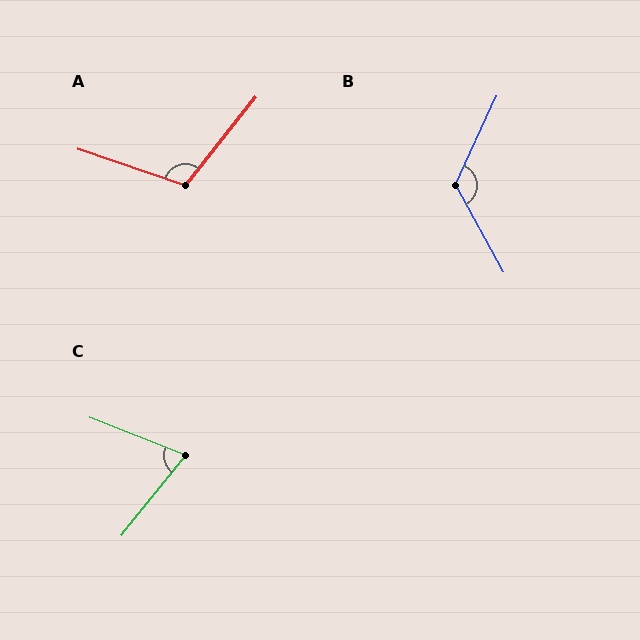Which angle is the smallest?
C, at approximately 73 degrees.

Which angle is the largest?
B, at approximately 126 degrees.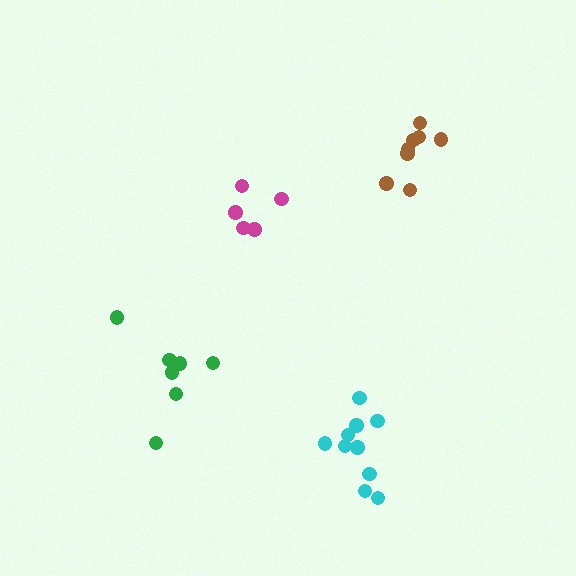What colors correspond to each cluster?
The clusters are colored: magenta, brown, cyan, green.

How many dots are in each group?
Group 1: 5 dots, Group 2: 8 dots, Group 3: 10 dots, Group 4: 7 dots (30 total).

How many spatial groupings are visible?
There are 4 spatial groupings.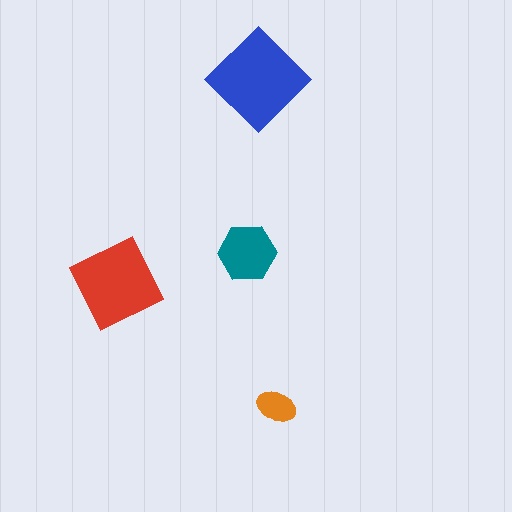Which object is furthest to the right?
The orange ellipse is rightmost.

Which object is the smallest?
The orange ellipse.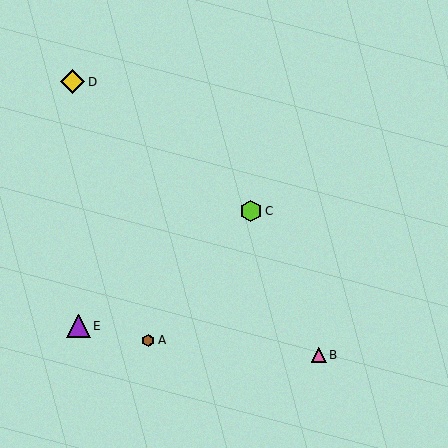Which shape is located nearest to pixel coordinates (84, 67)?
The yellow diamond (labeled D) at (73, 82) is nearest to that location.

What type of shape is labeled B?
Shape B is a pink triangle.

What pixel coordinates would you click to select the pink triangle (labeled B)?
Click at (319, 355) to select the pink triangle B.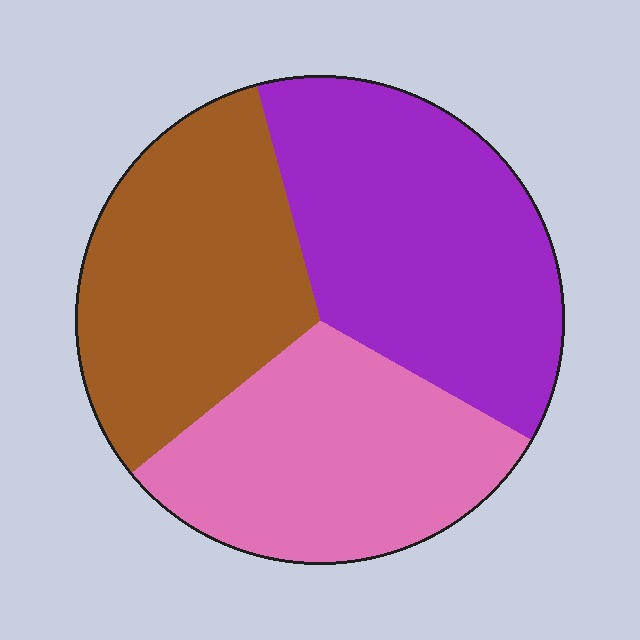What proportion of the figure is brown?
Brown takes up between a sixth and a third of the figure.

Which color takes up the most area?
Purple, at roughly 35%.